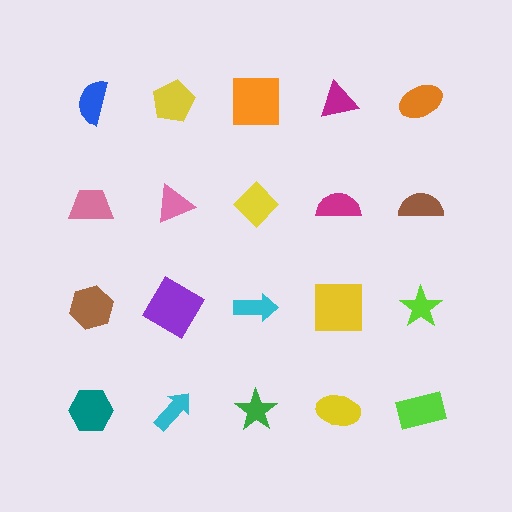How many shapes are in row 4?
5 shapes.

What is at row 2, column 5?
A brown semicircle.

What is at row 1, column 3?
An orange square.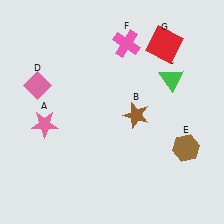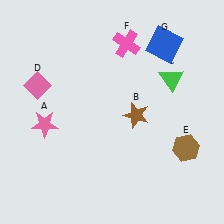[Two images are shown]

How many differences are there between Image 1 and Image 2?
There is 1 difference between the two images.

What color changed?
The square (G) changed from red in Image 1 to blue in Image 2.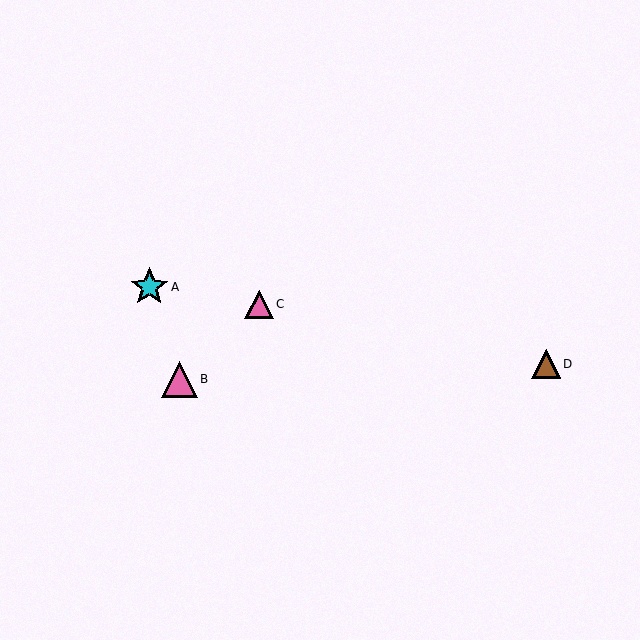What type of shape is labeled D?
Shape D is a brown triangle.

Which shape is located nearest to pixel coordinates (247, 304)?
The pink triangle (labeled C) at (259, 304) is nearest to that location.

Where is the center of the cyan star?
The center of the cyan star is at (149, 287).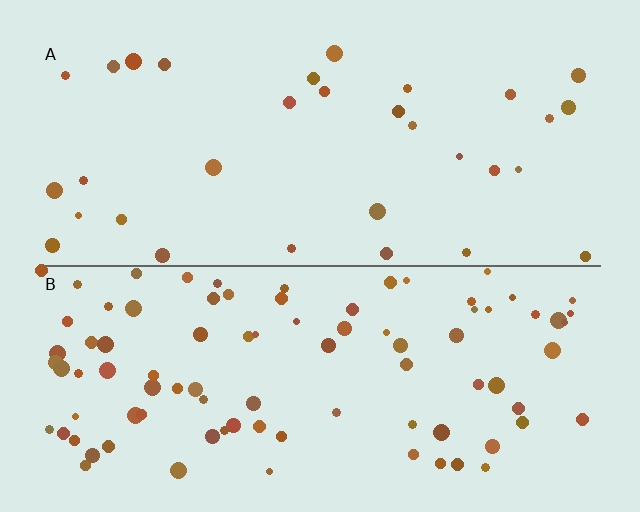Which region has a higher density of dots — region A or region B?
B (the bottom).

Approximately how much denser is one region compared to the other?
Approximately 2.8× — region B over region A.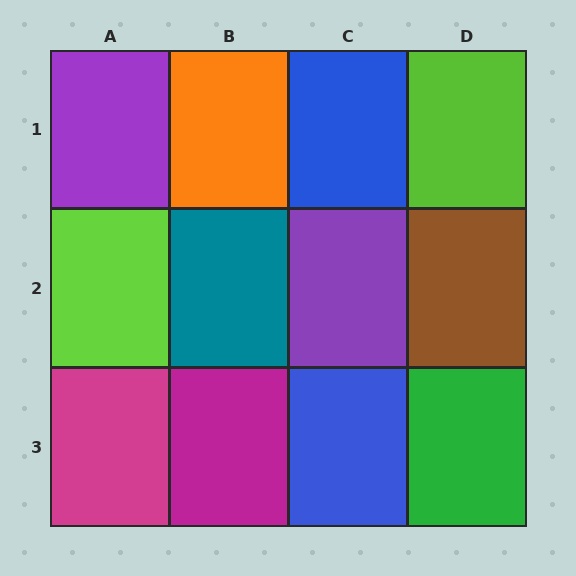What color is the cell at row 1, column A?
Purple.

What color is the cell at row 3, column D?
Green.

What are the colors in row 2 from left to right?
Lime, teal, purple, brown.